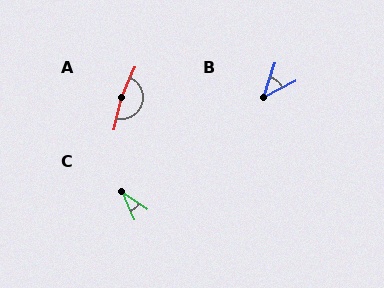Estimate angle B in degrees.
Approximately 45 degrees.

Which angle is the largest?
A, at approximately 170 degrees.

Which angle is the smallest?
C, at approximately 31 degrees.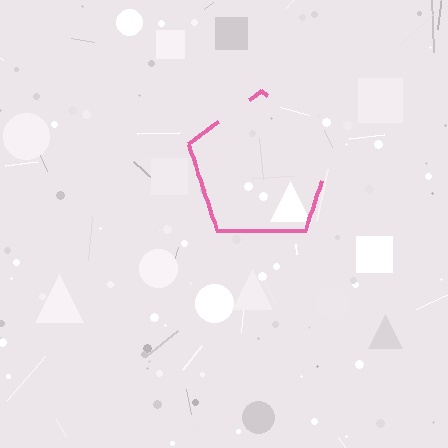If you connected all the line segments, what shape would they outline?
They would outline a pentagon.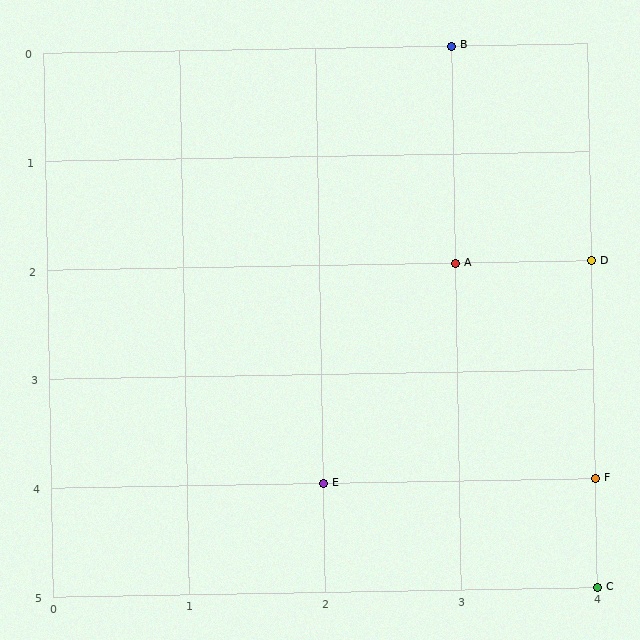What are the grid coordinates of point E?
Point E is at grid coordinates (2, 4).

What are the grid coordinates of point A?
Point A is at grid coordinates (3, 2).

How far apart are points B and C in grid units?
Points B and C are 1 column and 5 rows apart (about 5.1 grid units diagonally).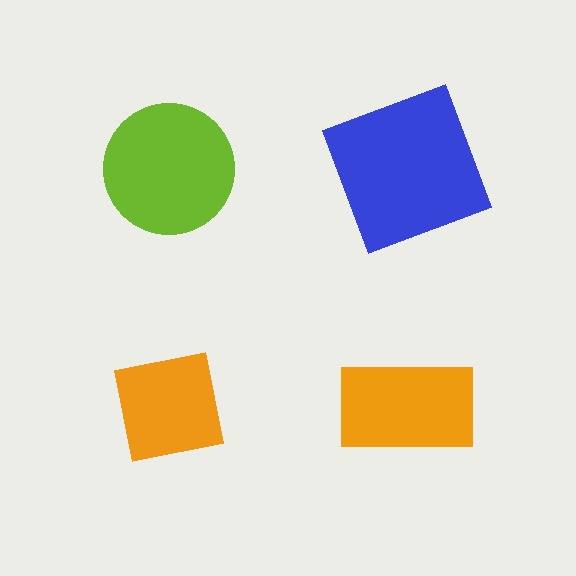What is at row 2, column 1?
An orange square.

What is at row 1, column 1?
A lime circle.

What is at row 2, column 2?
An orange rectangle.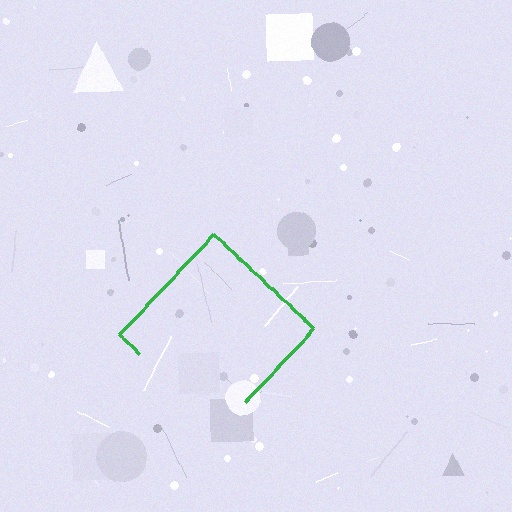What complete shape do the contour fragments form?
The contour fragments form a diamond.